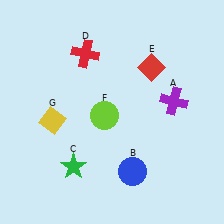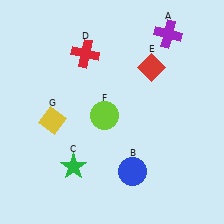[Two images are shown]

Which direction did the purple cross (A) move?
The purple cross (A) moved up.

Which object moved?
The purple cross (A) moved up.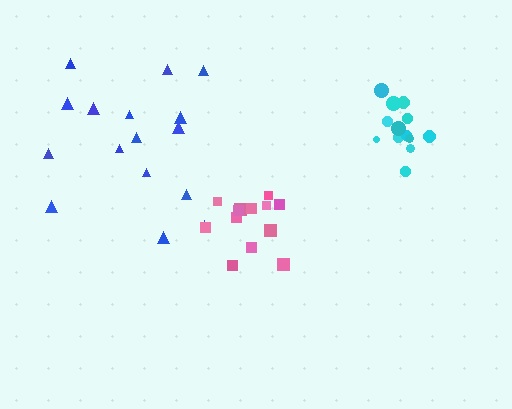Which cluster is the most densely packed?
Cyan.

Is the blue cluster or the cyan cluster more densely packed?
Cyan.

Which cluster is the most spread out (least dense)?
Blue.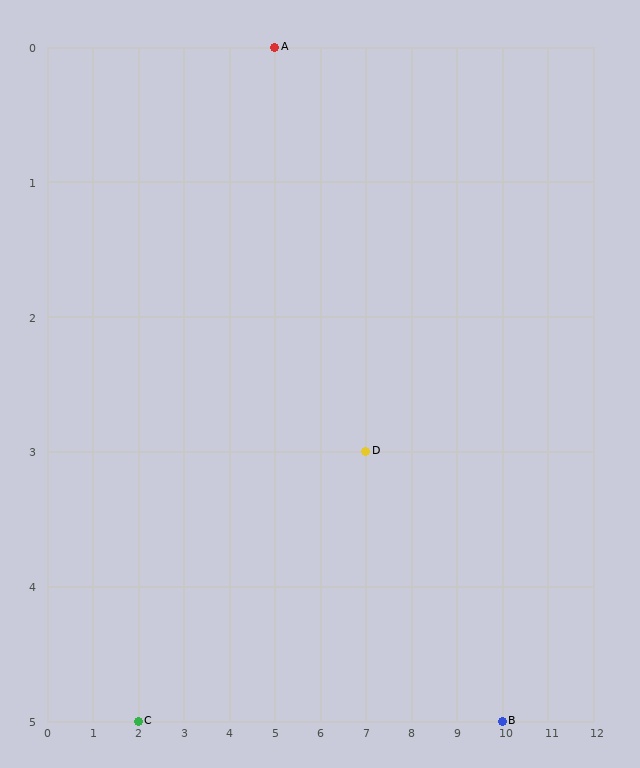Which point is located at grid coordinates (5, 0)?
Point A is at (5, 0).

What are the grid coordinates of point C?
Point C is at grid coordinates (2, 5).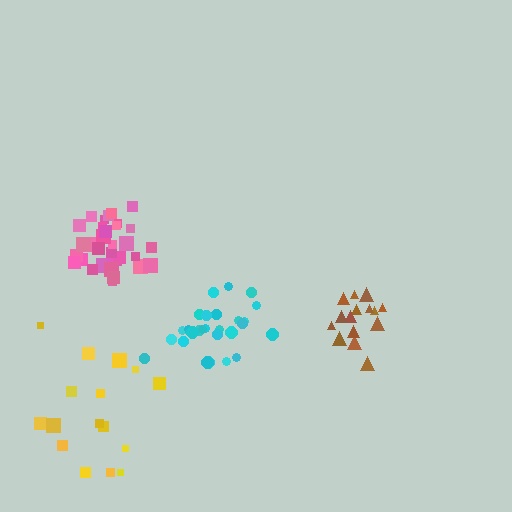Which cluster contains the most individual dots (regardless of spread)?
Pink (34).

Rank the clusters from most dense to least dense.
pink, cyan, brown, yellow.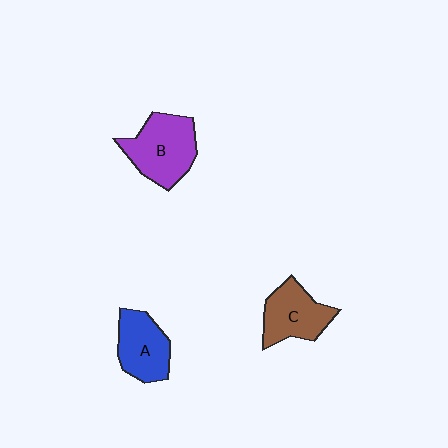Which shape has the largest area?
Shape B (purple).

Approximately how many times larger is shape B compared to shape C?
Approximately 1.2 times.